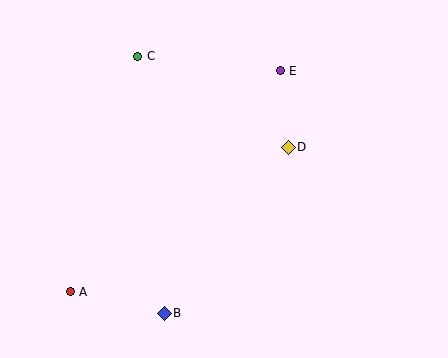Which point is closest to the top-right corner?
Point E is closest to the top-right corner.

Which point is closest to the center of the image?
Point D at (288, 147) is closest to the center.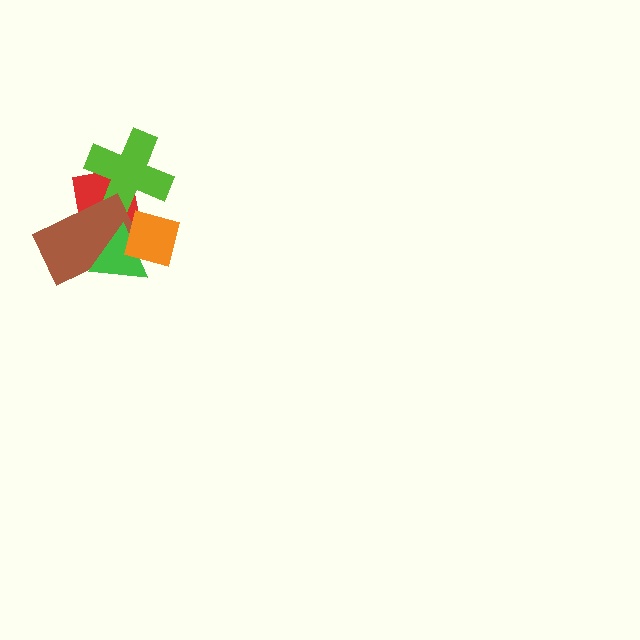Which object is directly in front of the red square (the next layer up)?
The lime cross is directly in front of the red square.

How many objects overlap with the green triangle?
2 objects overlap with the green triangle.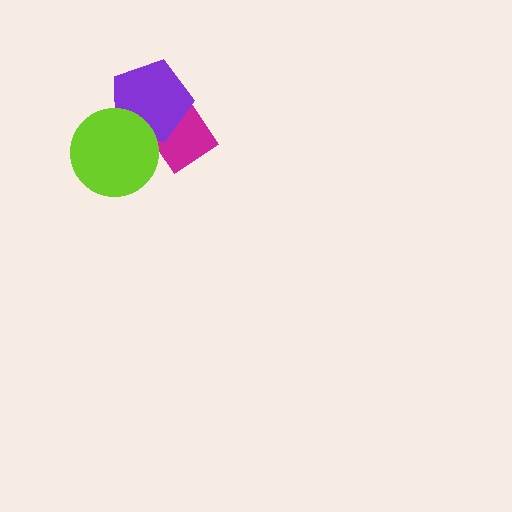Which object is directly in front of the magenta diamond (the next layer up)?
The purple pentagon is directly in front of the magenta diamond.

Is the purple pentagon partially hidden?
Yes, it is partially covered by another shape.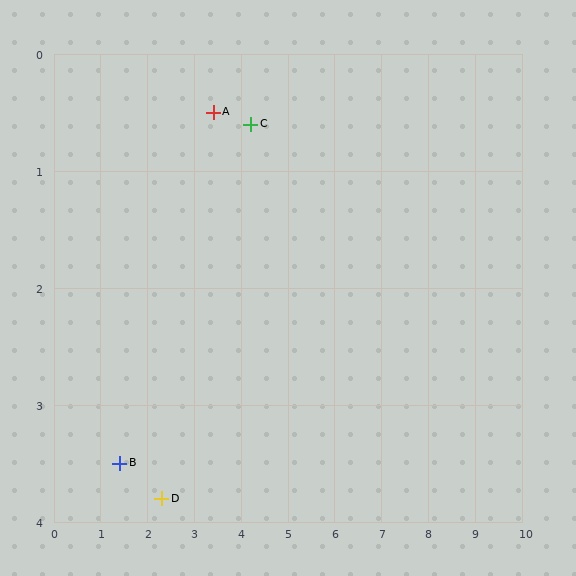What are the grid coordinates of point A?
Point A is at approximately (3.4, 0.5).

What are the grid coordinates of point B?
Point B is at approximately (1.4, 3.5).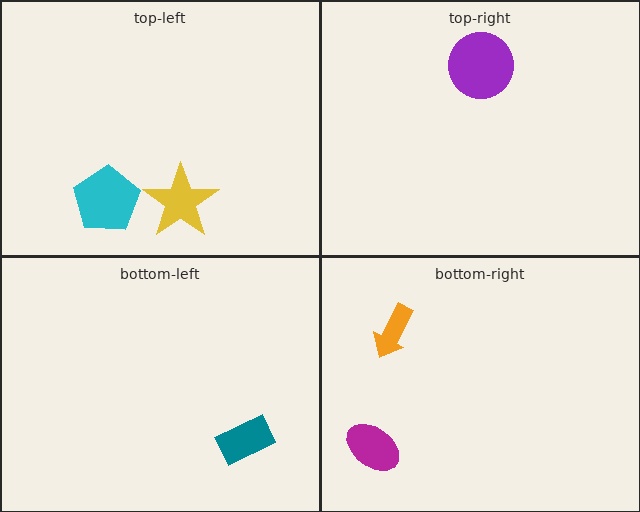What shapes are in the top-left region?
The yellow star, the cyan pentagon.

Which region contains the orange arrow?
The bottom-right region.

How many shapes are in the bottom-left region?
1.